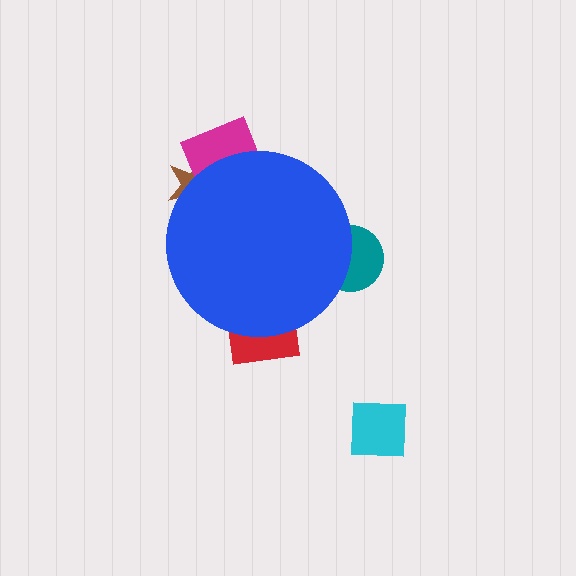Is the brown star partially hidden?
Yes, the brown star is partially hidden behind the blue circle.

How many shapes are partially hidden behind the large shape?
5 shapes are partially hidden.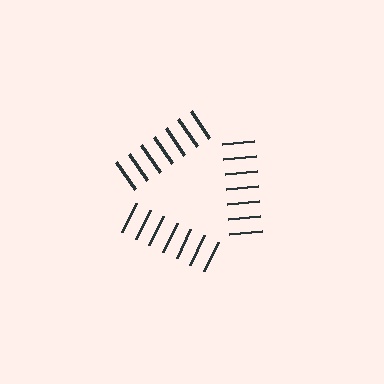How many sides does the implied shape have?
3 sides — the line-ends trace a triangle.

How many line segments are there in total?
21 — 7 along each of the 3 edges.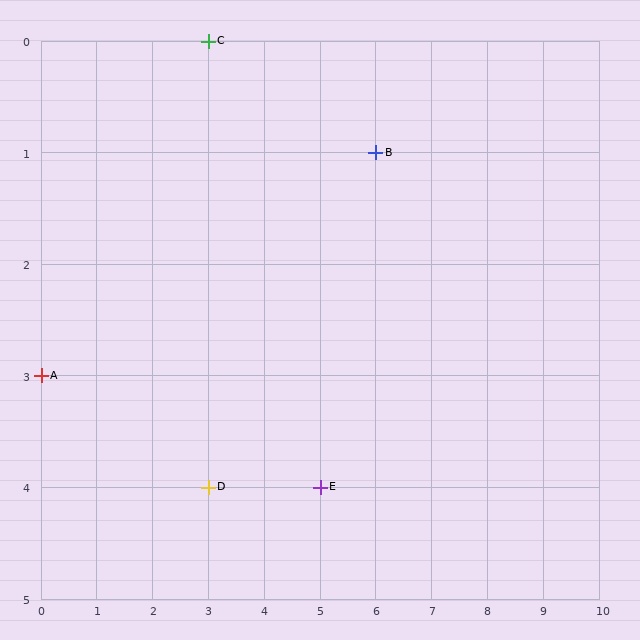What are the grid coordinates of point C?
Point C is at grid coordinates (3, 0).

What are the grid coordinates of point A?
Point A is at grid coordinates (0, 3).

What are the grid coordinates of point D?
Point D is at grid coordinates (3, 4).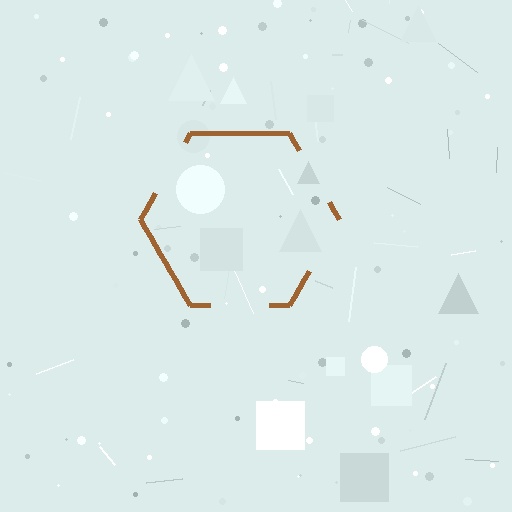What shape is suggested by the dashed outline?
The dashed outline suggests a hexagon.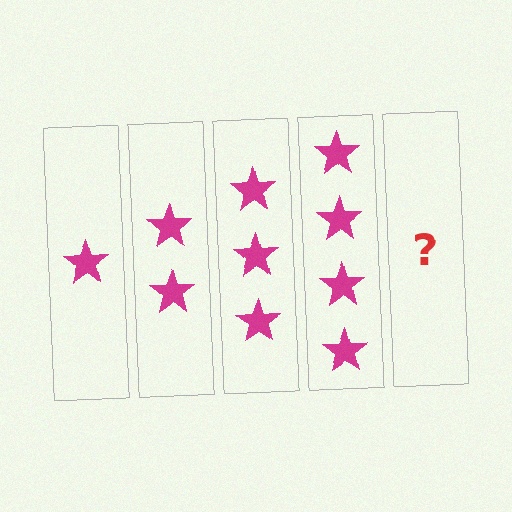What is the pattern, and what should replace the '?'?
The pattern is that each step adds one more star. The '?' should be 5 stars.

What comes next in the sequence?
The next element should be 5 stars.